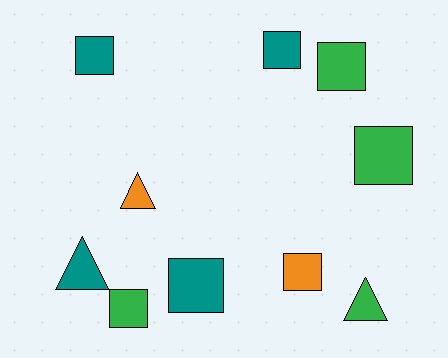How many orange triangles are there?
There is 1 orange triangle.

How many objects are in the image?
There are 10 objects.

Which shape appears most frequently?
Square, with 7 objects.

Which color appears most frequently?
Teal, with 4 objects.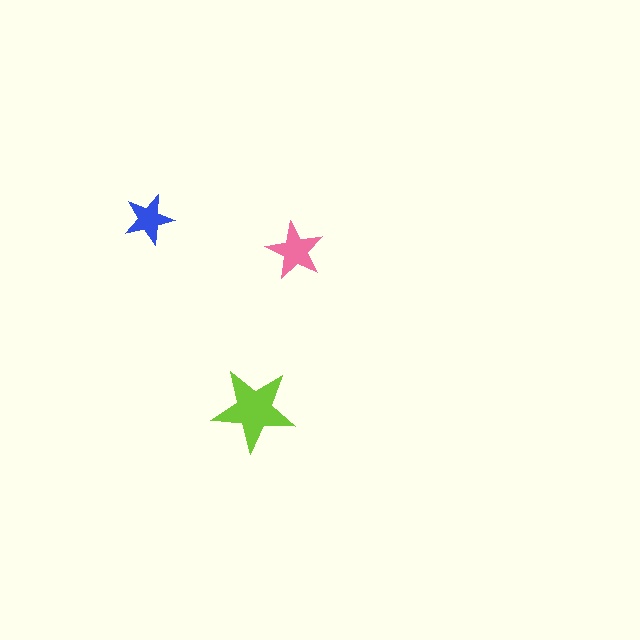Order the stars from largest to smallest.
the lime one, the pink one, the blue one.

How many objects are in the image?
There are 3 objects in the image.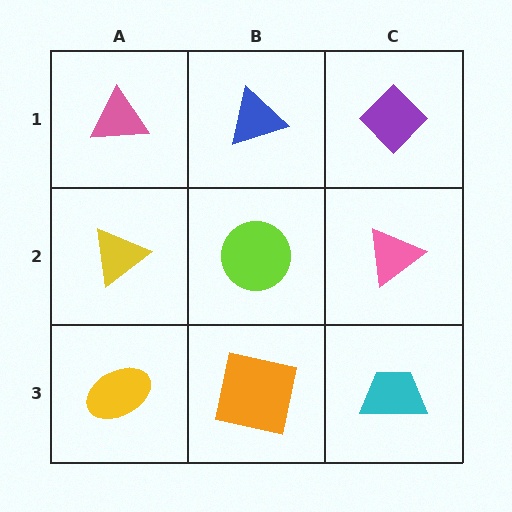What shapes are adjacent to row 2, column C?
A purple diamond (row 1, column C), a cyan trapezoid (row 3, column C), a lime circle (row 2, column B).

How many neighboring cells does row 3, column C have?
2.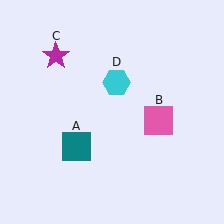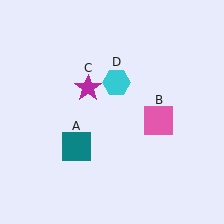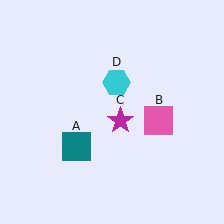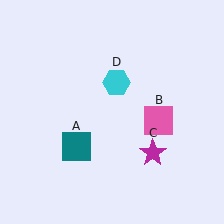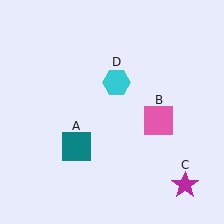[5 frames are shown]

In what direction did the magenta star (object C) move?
The magenta star (object C) moved down and to the right.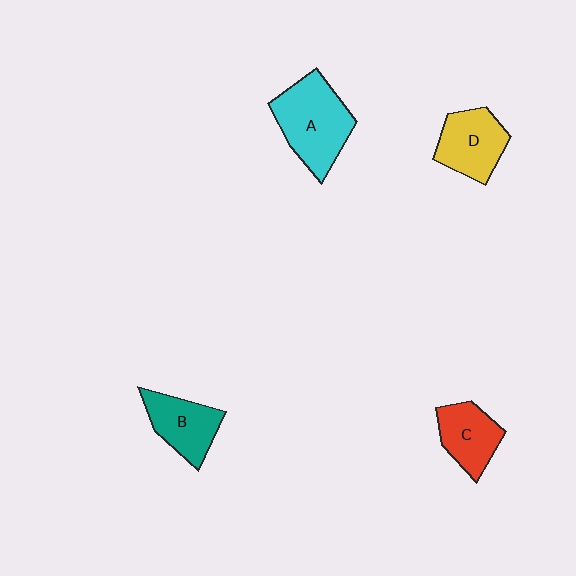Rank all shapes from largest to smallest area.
From largest to smallest: A (cyan), D (yellow), B (teal), C (red).